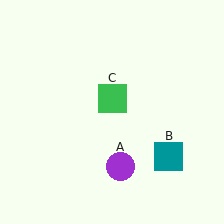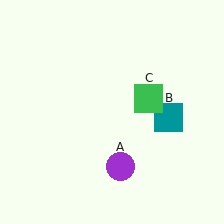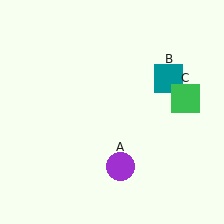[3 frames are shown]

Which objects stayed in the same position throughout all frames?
Purple circle (object A) remained stationary.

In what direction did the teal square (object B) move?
The teal square (object B) moved up.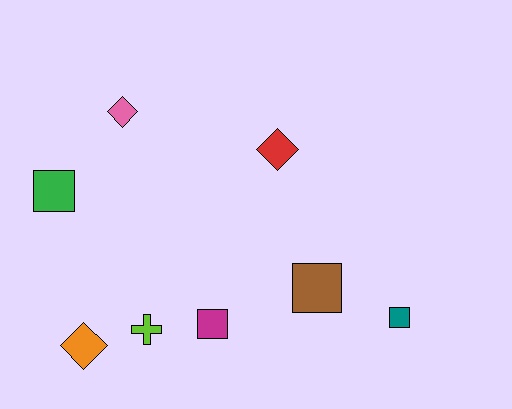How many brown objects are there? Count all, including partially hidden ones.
There is 1 brown object.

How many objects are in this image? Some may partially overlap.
There are 8 objects.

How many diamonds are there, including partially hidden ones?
There are 3 diamonds.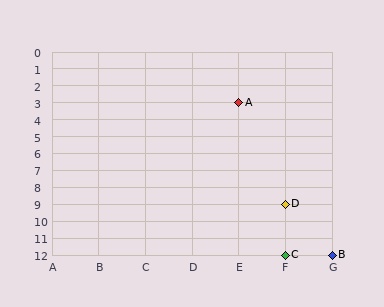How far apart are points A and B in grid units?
Points A and B are 2 columns and 9 rows apart (about 9.2 grid units diagonally).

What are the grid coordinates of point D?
Point D is at grid coordinates (F, 9).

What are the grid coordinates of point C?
Point C is at grid coordinates (F, 12).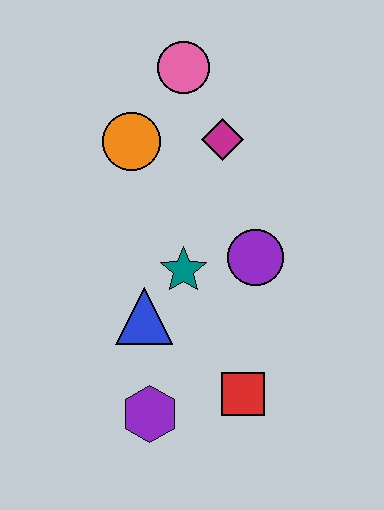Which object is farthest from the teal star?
The pink circle is farthest from the teal star.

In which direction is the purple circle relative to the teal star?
The purple circle is to the right of the teal star.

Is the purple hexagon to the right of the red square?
No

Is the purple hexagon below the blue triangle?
Yes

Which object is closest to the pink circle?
The magenta diamond is closest to the pink circle.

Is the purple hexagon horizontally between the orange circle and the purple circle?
Yes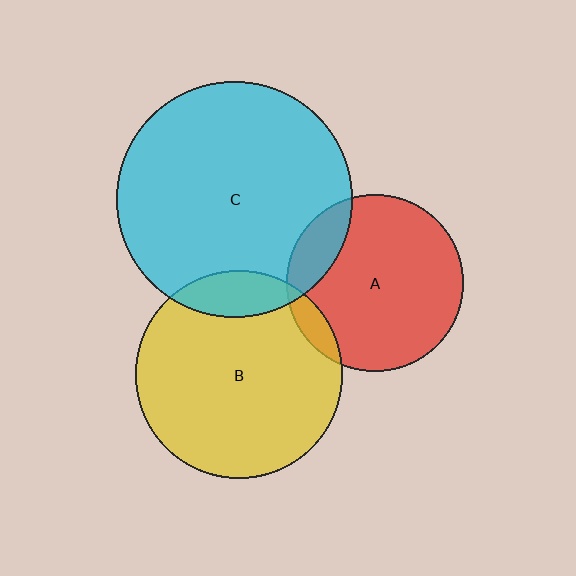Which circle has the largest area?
Circle C (cyan).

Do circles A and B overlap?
Yes.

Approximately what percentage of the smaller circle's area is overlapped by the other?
Approximately 10%.